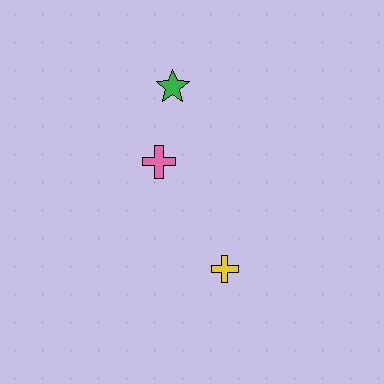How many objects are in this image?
There are 3 objects.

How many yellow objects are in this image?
There is 1 yellow object.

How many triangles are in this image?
There are no triangles.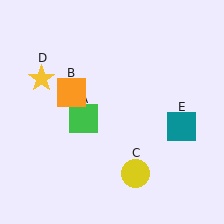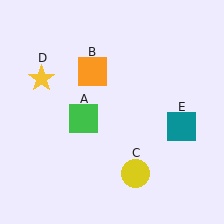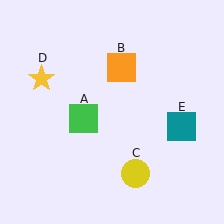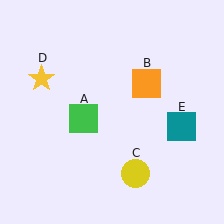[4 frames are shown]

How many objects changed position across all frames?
1 object changed position: orange square (object B).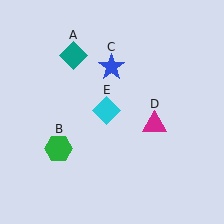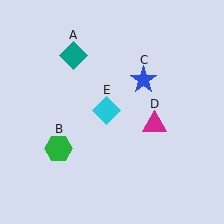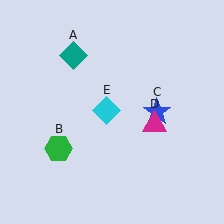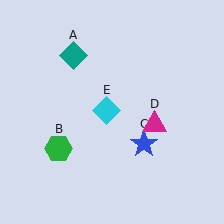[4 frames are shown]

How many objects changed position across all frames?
1 object changed position: blue star (object C).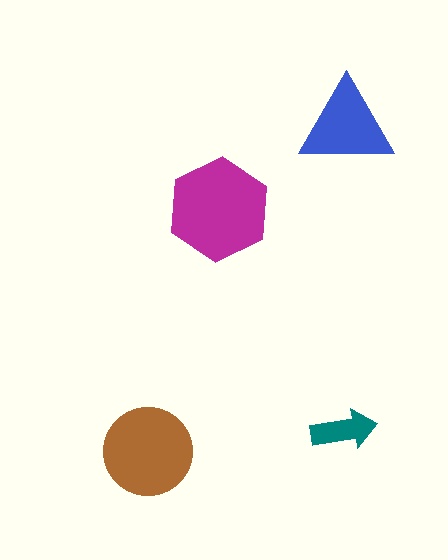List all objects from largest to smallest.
The magenta hexagon, the brown circle, the blue triangle, the teal arrow.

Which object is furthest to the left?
The brown circle is leftmost.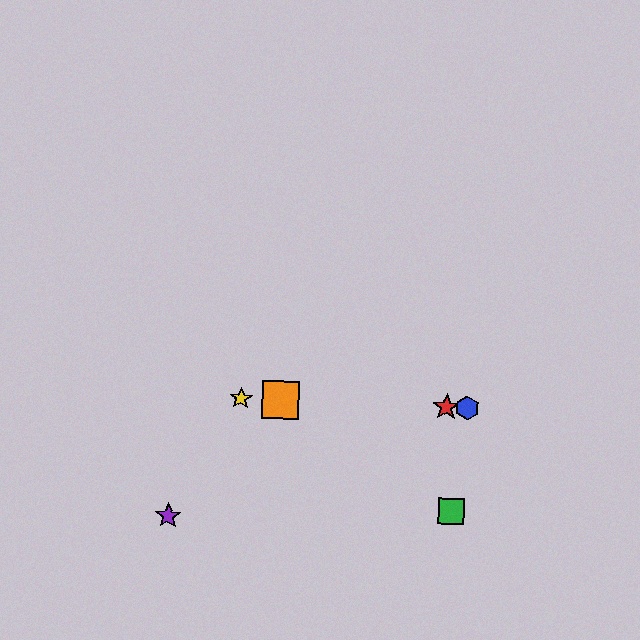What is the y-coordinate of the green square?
The green square is at y≈512.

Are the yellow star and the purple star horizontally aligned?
No, the yellow star is at y≈398 and the purple star is at y≈516.